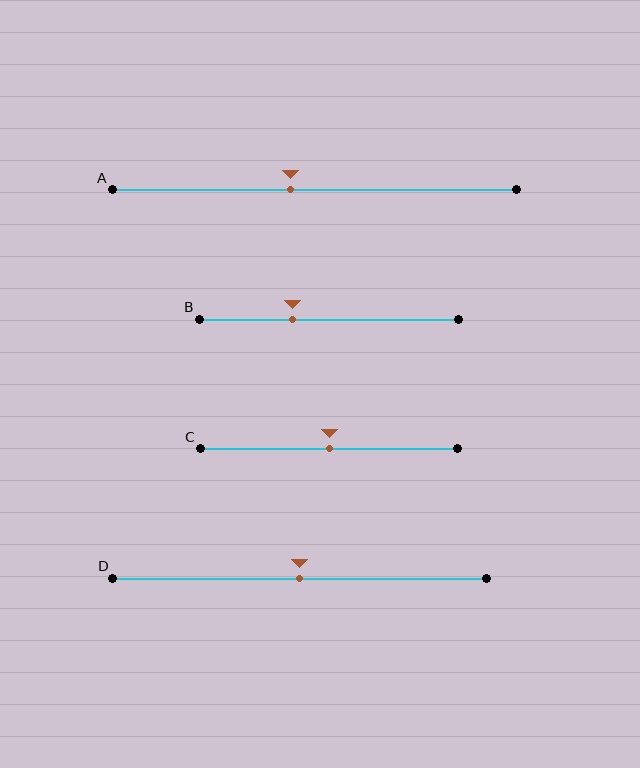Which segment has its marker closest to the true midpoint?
Segment C has its marker closest to the true midpoint.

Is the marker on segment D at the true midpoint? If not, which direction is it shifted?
Yes, the marker on segment D is at the true midpoint.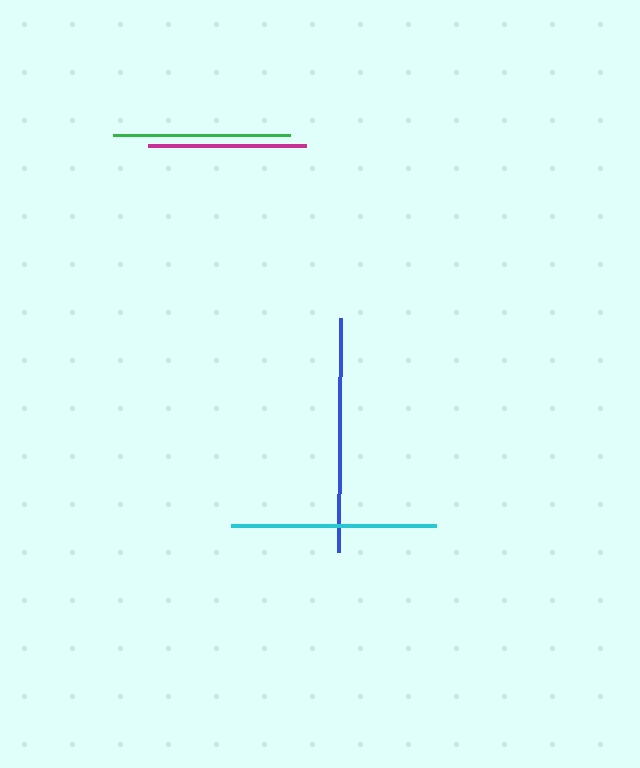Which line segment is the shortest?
The magenta line is the shortest at approximately 158 pixels.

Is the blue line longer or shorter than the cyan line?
The blue line is longer than the cyan line.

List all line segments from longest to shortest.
From longest to shortest: blue, cyan, green, magenta.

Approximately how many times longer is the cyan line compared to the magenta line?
The cyan line is approximately 1.3 times the length of the magenta line.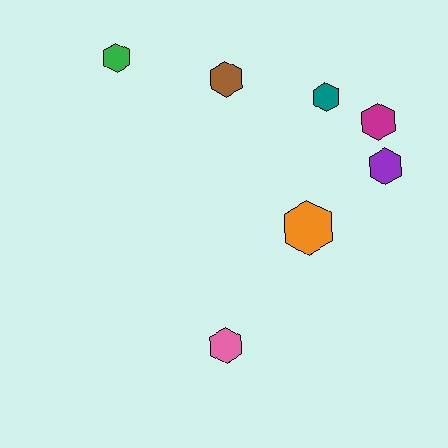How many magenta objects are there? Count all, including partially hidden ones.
There is 1 magenta object.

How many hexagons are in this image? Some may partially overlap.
There are 7 hexagons.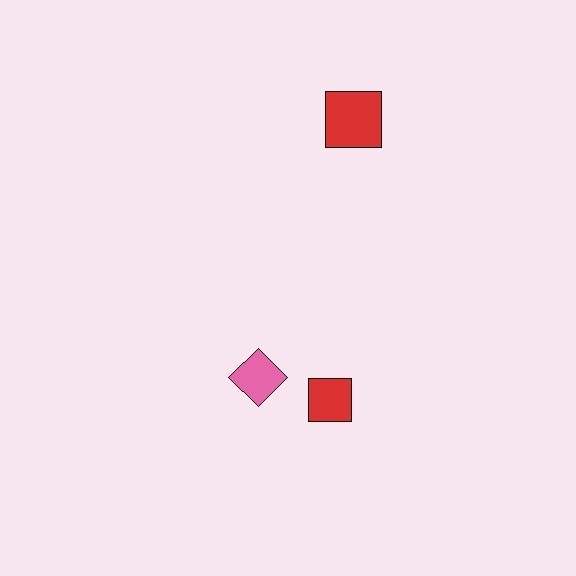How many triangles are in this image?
There are no triangles.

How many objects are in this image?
There are 3 objects.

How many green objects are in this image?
There are no green objects.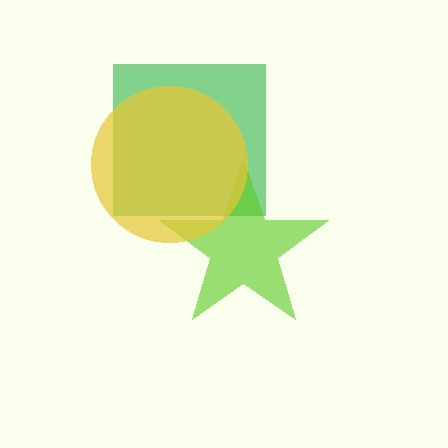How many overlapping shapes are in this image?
There are 3 overlapping shapes in the image.